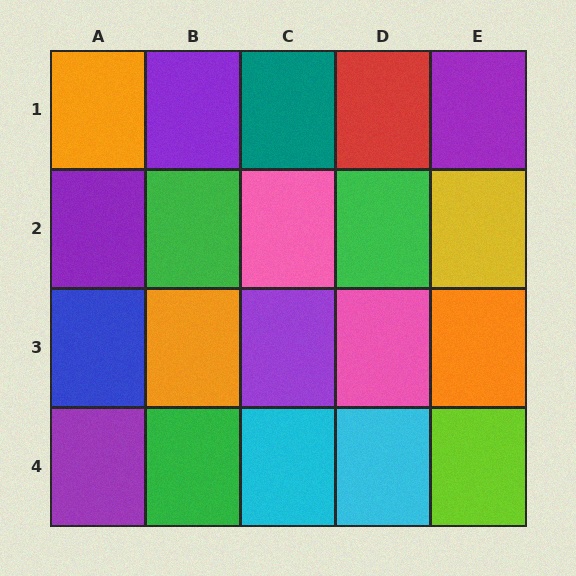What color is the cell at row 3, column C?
Purple.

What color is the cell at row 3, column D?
Pink.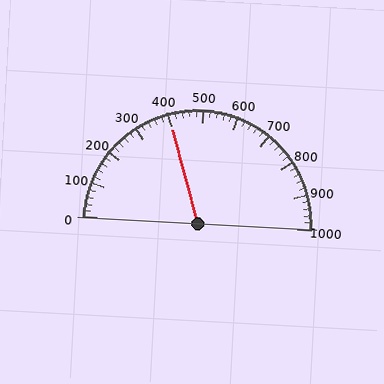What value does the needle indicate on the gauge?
The needle indicates approximately 400.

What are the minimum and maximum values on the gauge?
The gauge ranges from 0 to 1000.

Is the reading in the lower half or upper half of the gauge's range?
The reading is in the lower half of the range (0 to 1000).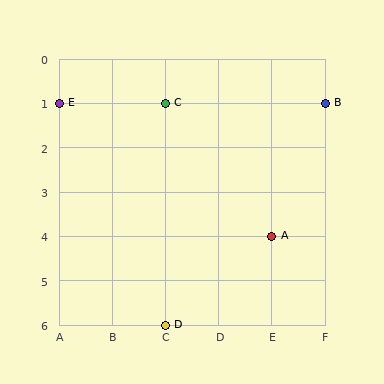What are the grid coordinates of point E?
Point E is at grid coordinates (A, 1).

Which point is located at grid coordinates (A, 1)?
Point E is at (A, 1).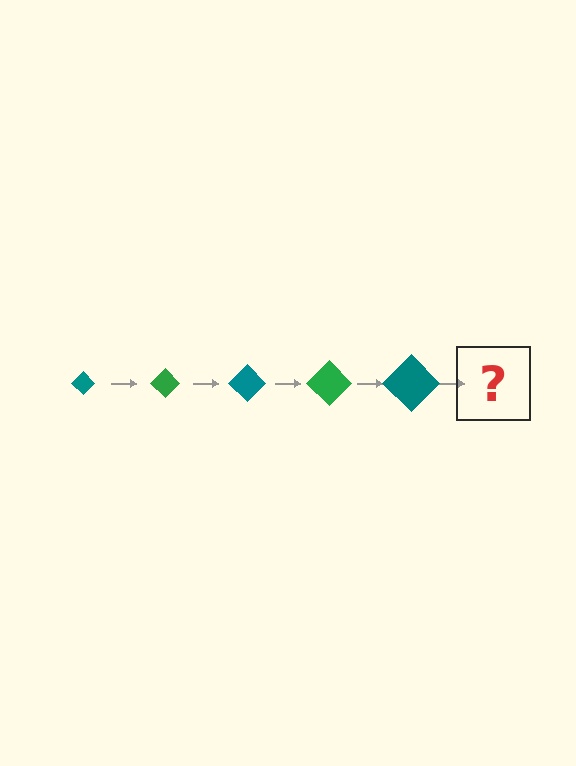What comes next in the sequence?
The next element should be a green diamond, larger than the previous one.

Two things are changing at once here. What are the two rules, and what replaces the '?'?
The two rules are that the diamond grows larger each step and the color cycles through teal and green. The '?' should be a green diamond, larger than the previous one.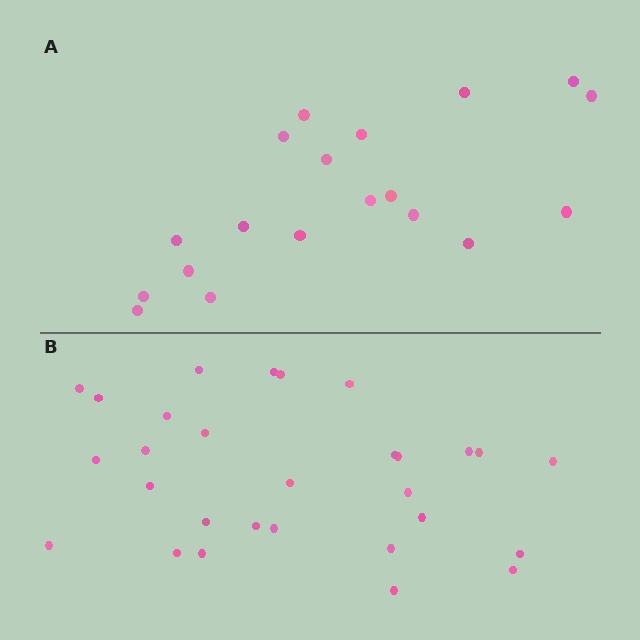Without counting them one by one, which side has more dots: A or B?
Region B (the bottom region) has more dots.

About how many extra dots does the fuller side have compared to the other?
Region B has roughly 10 or so more dots than region A.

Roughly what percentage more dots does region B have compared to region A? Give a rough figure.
About 55% more.